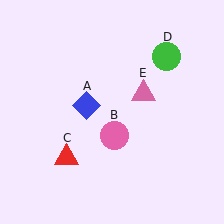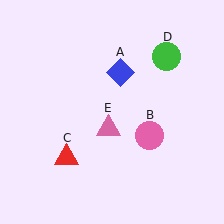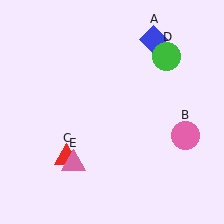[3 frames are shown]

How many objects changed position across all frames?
3 objects changed position: blue diamond (object A), pink circle (object B), pink triangle (object E).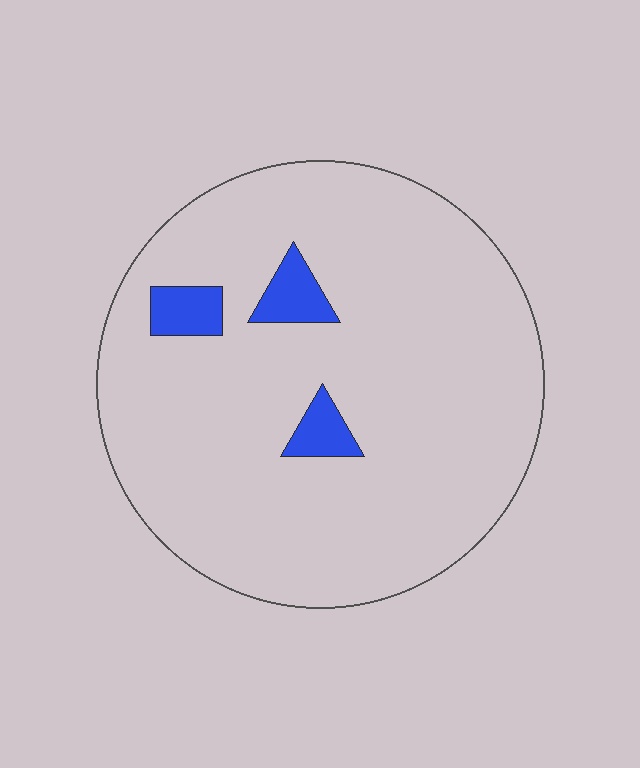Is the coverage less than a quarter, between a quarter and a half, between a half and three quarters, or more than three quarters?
Less than a quarter.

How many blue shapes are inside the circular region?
3.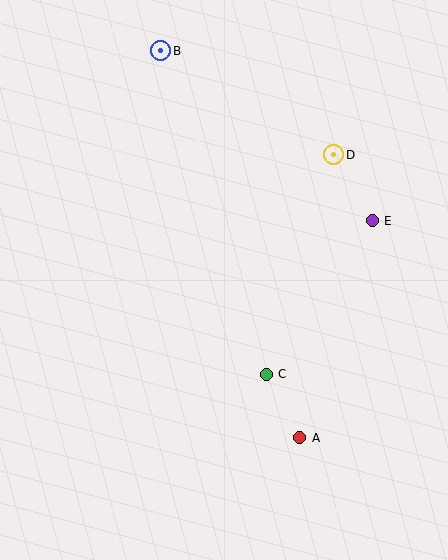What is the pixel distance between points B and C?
The distance between B and C is 340 pixels.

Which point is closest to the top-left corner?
Point B is closest to the top-left corner.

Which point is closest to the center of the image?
Point C at (266, 374) is closest to the center.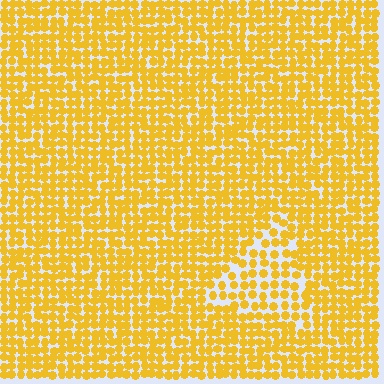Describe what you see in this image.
The image contains small yellow elements arranged at two different densities. A triangle-shaped region is visible where the elements are less densely packed than the surrounding area.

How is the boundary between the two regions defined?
The boundary is defined by a change in element density (approximately 1.6x ratio). All elements are the same color, size, and shape.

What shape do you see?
I see a triangle.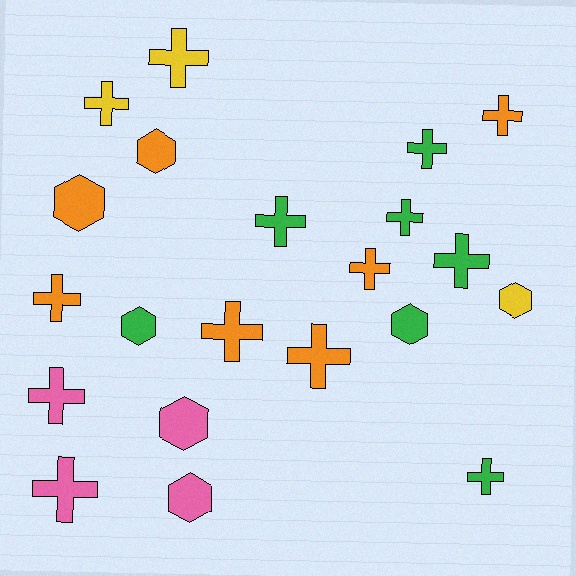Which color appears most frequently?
Orange, with 7 objects.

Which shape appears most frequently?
Cross, with 14 objects.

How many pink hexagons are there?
There are 2 pink hexagons.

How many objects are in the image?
There are 21 objects.